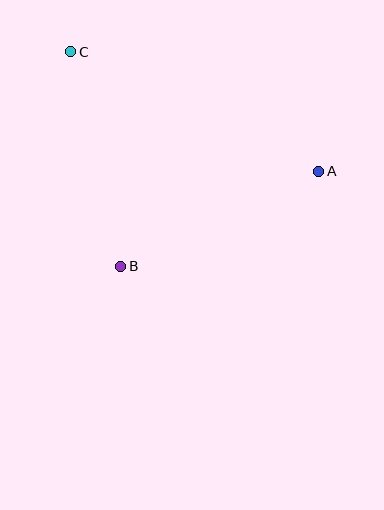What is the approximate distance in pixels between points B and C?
The distance between B and C is approximately 220 pixels.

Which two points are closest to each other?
Points A and B are closest to each other.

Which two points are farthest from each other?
Points A and C are farthest from each other.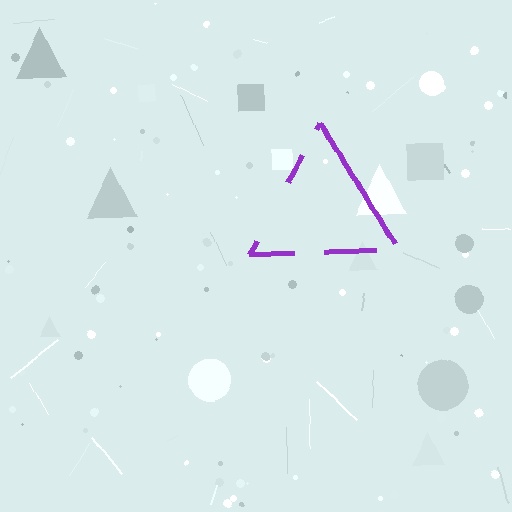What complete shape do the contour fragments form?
The contour fragments form a triangle.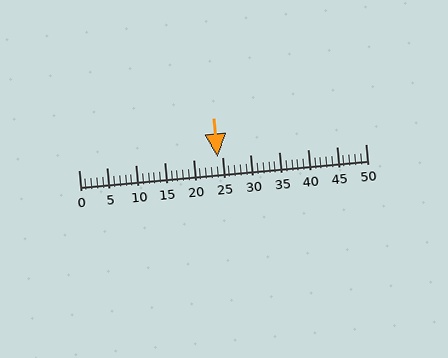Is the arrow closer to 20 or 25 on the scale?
The arrow is closer to 25.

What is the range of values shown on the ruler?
The ruler shows values from 0 to 50.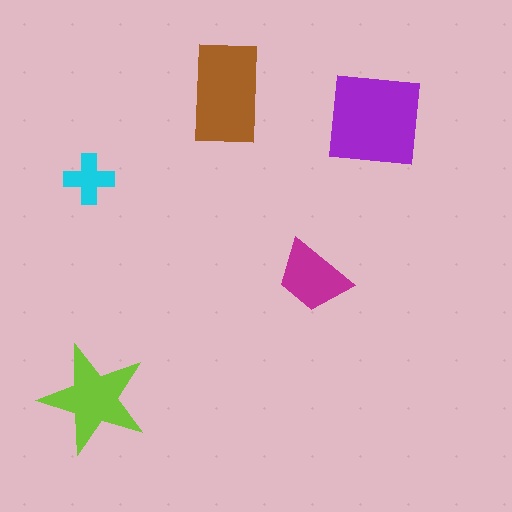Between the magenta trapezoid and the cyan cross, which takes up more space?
The magenta trapezoid.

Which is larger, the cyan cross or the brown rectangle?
The brown rectangle.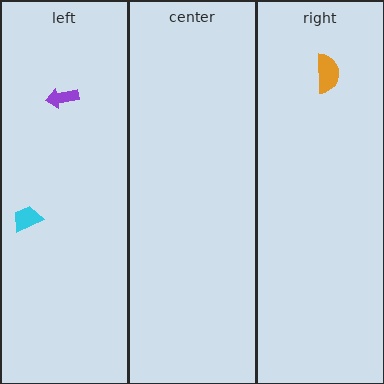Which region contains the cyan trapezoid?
The left region.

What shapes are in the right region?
The orange semicircle.